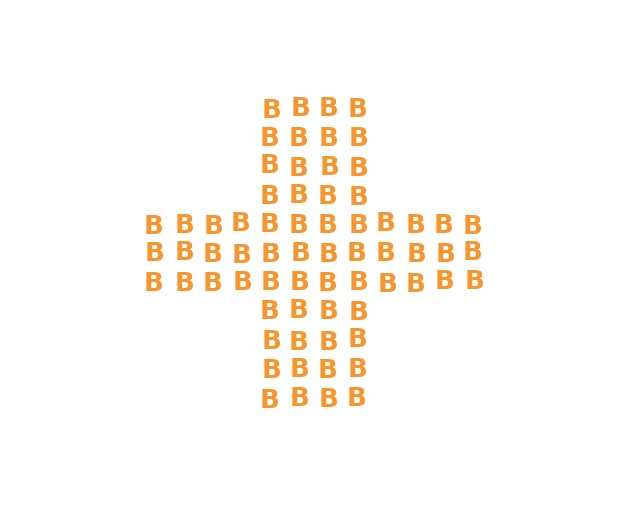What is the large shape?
The large shape is a cross.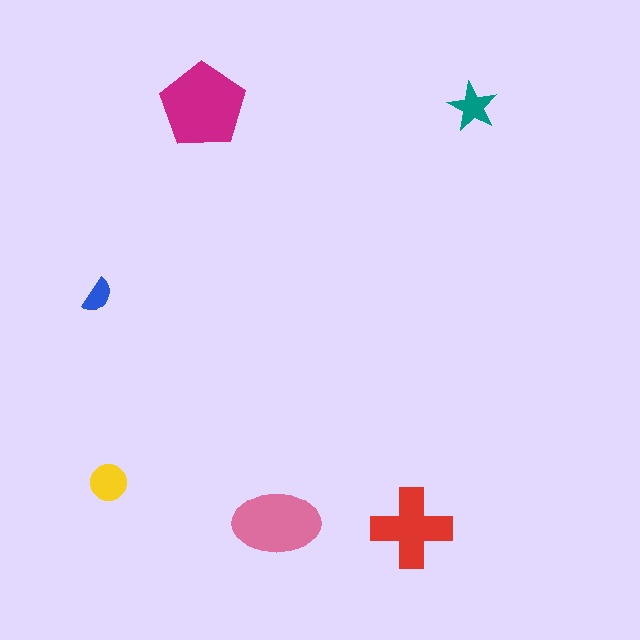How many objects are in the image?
There are 6 objects in the image.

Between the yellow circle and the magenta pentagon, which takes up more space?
The magenta pentagon.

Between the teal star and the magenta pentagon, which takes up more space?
The magenta pentagon.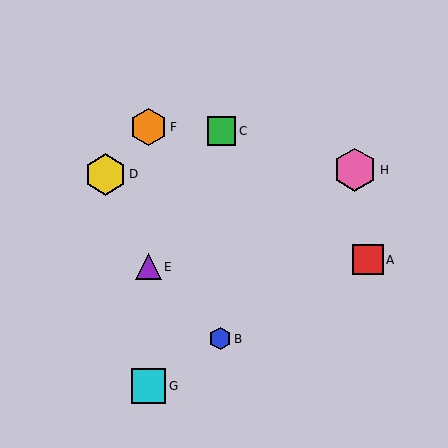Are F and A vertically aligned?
No, F is at x≈148 and A is at x≈368.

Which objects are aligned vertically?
Objects E, F, G are aligned vertically.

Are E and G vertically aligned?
Yes, both are at x≈148.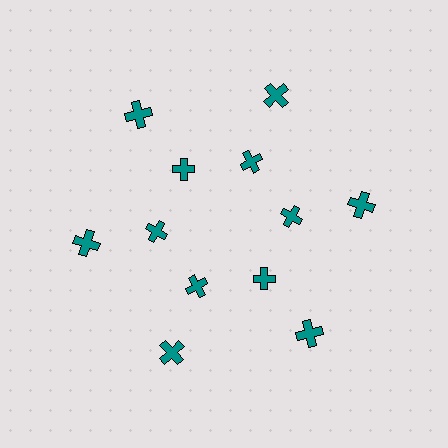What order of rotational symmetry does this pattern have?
This pattern has 6-fold rotational symmetry.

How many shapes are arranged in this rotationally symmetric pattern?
There are 12 shapes, arranged in 6 groups of 2.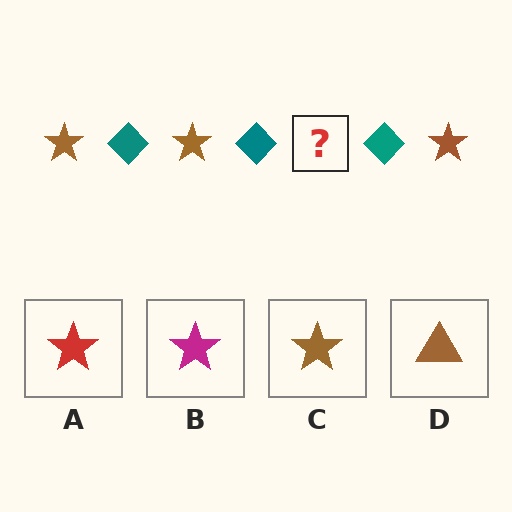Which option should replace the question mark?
Option C.